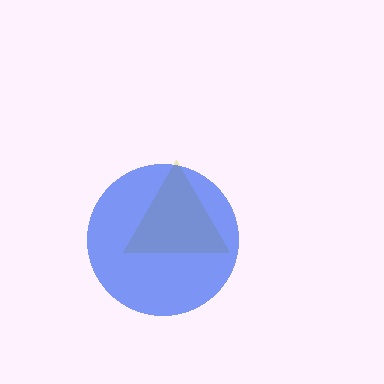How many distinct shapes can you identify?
There are 2 distinct shapes: a yellow triangle, a blue circle.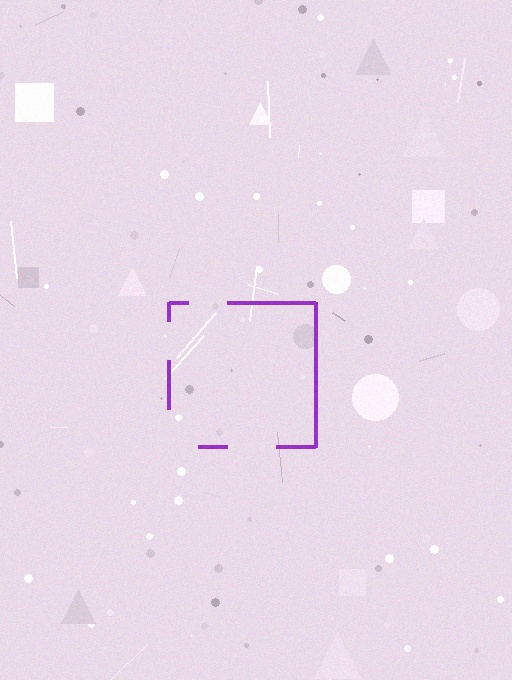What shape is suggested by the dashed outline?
The dashed outline suggests a square.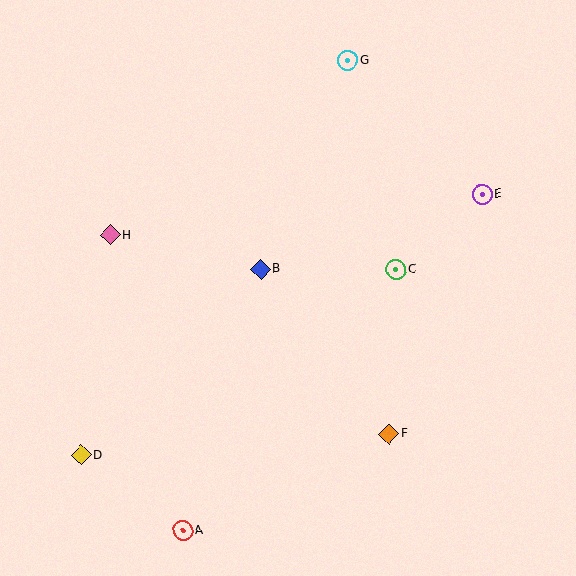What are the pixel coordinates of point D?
Point D is at (81, 455).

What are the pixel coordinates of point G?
Point G is at (348, 60).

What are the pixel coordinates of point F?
Point F is at (389, 434).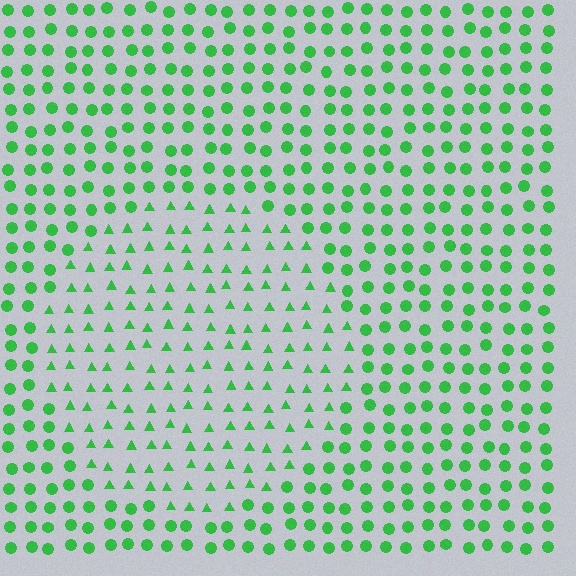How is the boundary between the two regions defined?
The boundary is defined by a change in element shape: triangles inside vs. circles outside. All elements share the same color and spacing.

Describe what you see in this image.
The image is filled with small green elements arranged in a uniform grid. A circle-shaped region contains triangles, while the surrounding area contains circles. The boundary is defined purely by the change in element shape.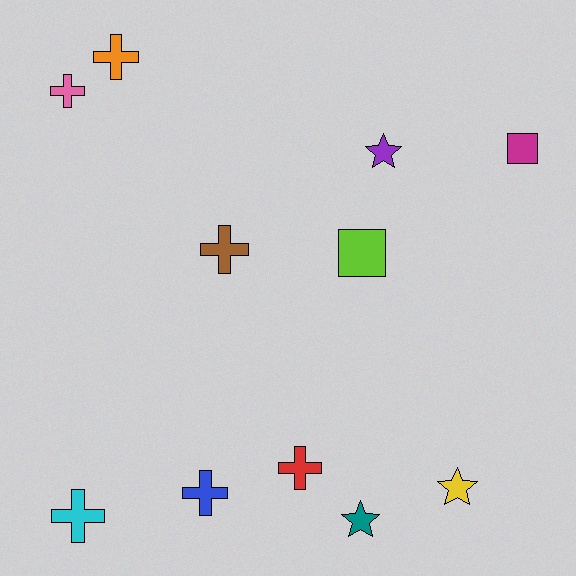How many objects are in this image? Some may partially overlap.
There are 11 objects.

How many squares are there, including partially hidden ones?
There are 2 squares.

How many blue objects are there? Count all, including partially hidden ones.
There is 1 blue object.